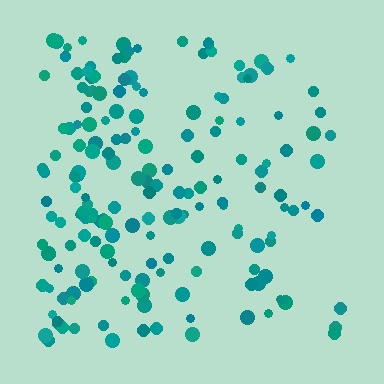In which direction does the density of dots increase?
From right to left, with the left side densest.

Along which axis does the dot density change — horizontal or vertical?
Horizontal.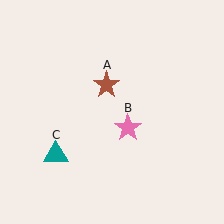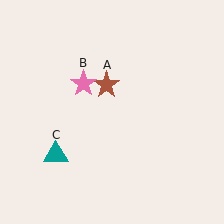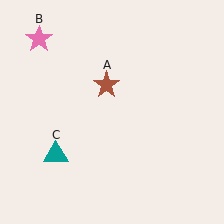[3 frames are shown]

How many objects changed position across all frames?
1 object changed position: pink star (object B).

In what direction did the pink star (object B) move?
The pink star (object B) moved up and to the left.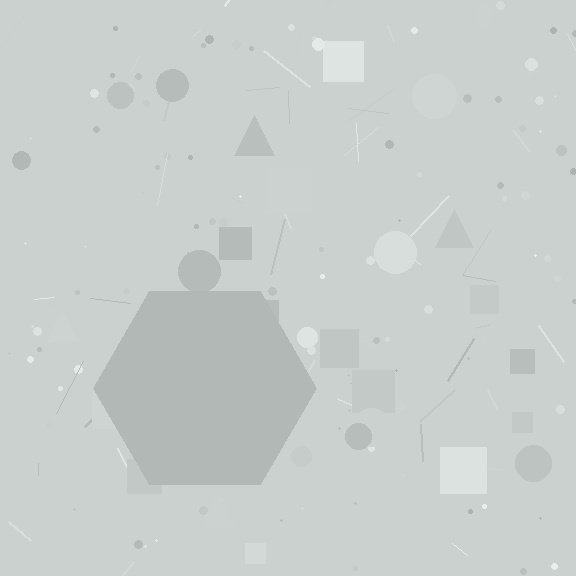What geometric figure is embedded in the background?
A hexagon is embedded in the background.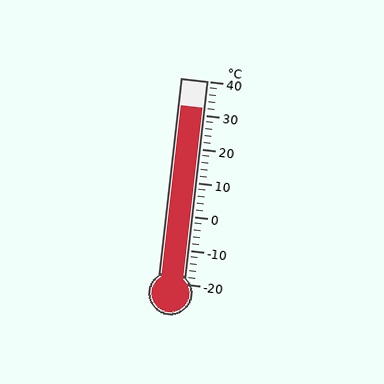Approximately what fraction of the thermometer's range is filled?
The thermometer is filled to approximately 85% of its range.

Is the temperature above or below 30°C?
The temperature is above 30°C.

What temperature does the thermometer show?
The thermometer shows approximately 32°C.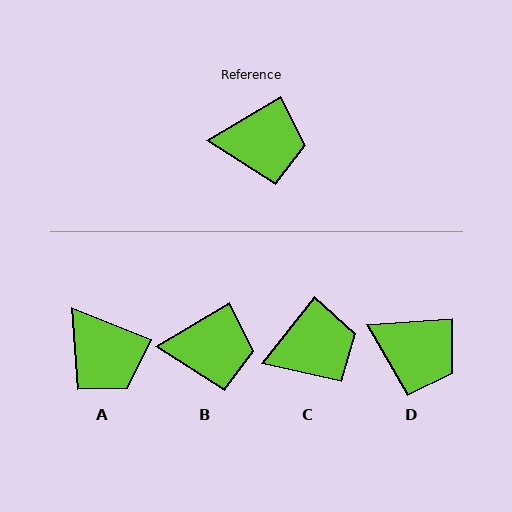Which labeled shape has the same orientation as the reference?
B.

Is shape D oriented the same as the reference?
No, it is off by about 27 degrees.